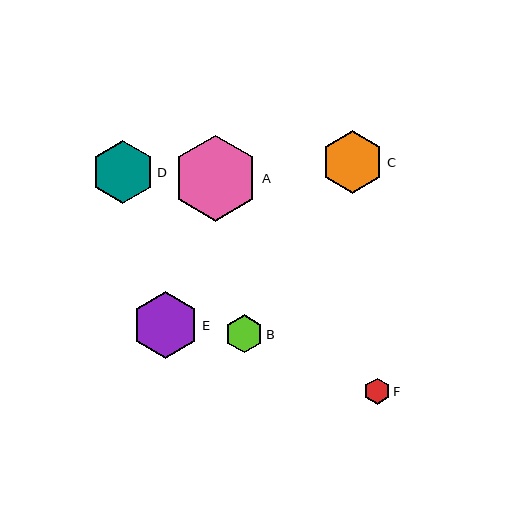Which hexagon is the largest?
Hexagon A is the largest with a size of approximately 86 pixels.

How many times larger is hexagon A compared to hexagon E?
Hexagon A is approximately 1.3 times the size of hexagon E.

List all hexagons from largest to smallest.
From largest to smallest: A, E, D, C, B, F.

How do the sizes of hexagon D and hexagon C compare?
Hexagon D and hexagon C are approximately the same size.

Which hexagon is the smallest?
Hexagon F is the smallest with a size of approximately 26 pixels.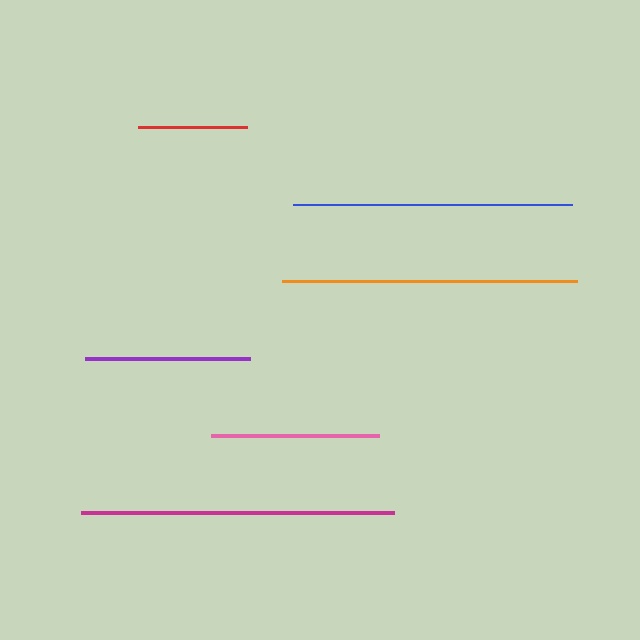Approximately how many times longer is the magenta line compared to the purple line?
The magenta line is approximately 1.9 times the length of the purple line.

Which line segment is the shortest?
The red line is the shortest at approximately 109 pixels.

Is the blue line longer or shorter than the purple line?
The blue line is longer than the purple line.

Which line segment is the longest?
The magenta line is the longest at approximately 313 pixels.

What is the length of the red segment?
The red segment is approximately 109 pixels long.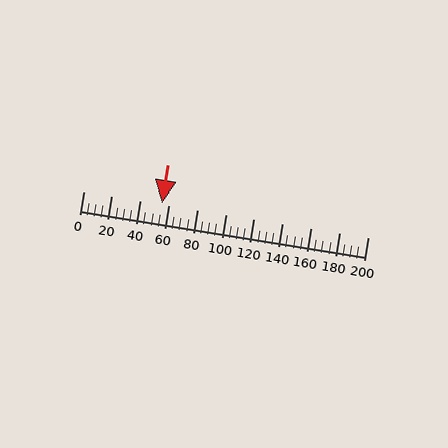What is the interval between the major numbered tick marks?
The major tick marks are spaced 20 units apart.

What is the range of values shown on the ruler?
The ruler shows values from 0 to 200.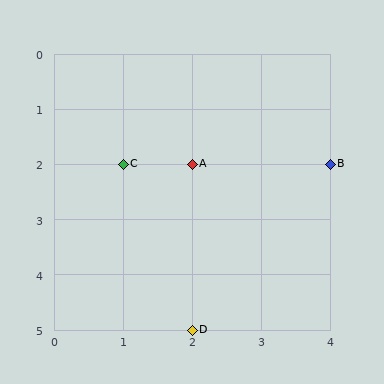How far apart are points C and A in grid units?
Points C and A are 1 column apart.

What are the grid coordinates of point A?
Point A is at grid coordinates (2, 2).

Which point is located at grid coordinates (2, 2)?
Point A is at (2, 2).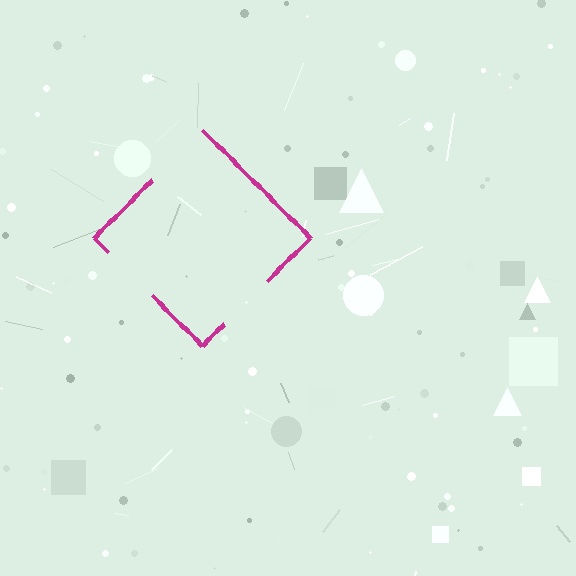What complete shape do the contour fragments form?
The contour fragments form a diamond.